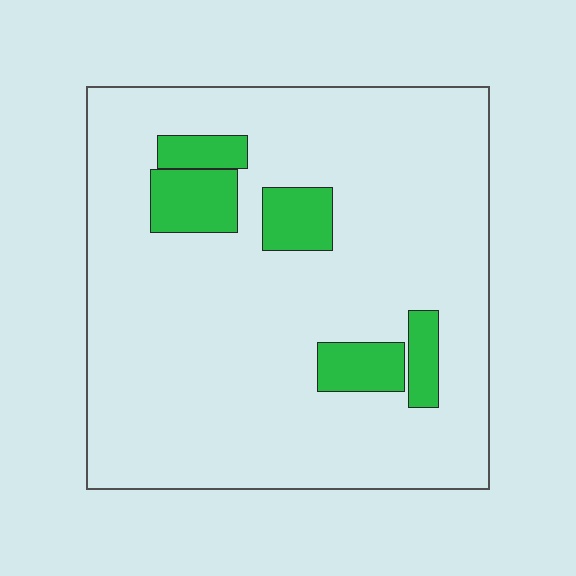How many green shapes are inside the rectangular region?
5.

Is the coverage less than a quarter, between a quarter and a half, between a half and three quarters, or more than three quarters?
Less than a quarter.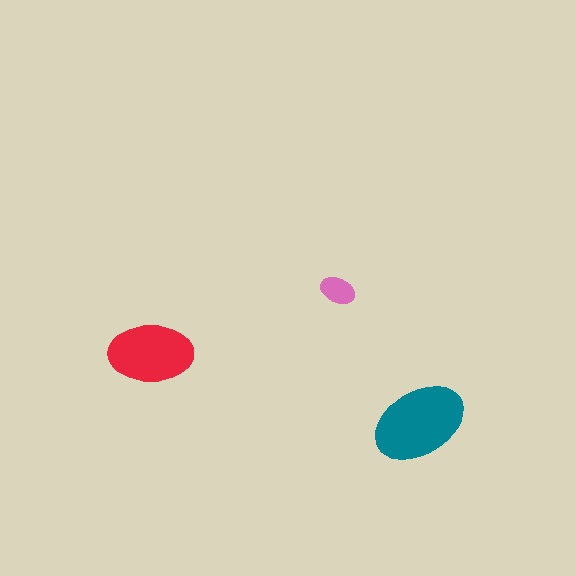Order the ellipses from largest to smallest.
the teal one, the red one, the pink one.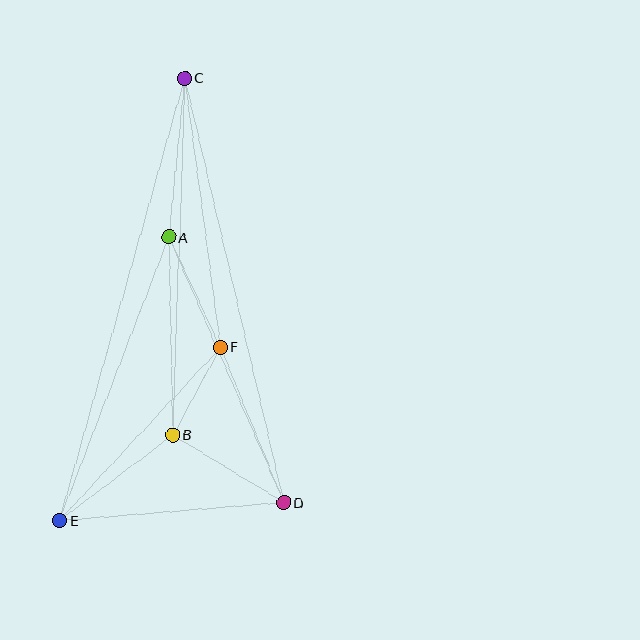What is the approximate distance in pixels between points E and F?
The distance between E and F is approximately 236 pixels.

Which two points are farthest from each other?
Points C and E are farthest from each other.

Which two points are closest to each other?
Points B and F are closest to each other.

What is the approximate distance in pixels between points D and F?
The distance between D and F is approximately 168 pixels.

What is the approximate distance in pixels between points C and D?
The distance between C and D is approximately 436 pixels.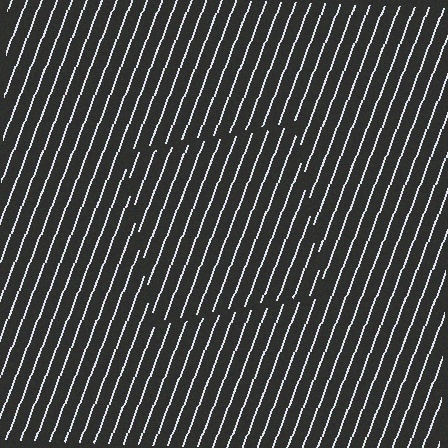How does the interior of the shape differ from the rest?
The interior of the shape contains the same grating, shifted by half a period — the contour is defined by the phase discontinuity where line-ends from the inner and outer gratings abut.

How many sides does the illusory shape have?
4 sides — the line-ends trace a square.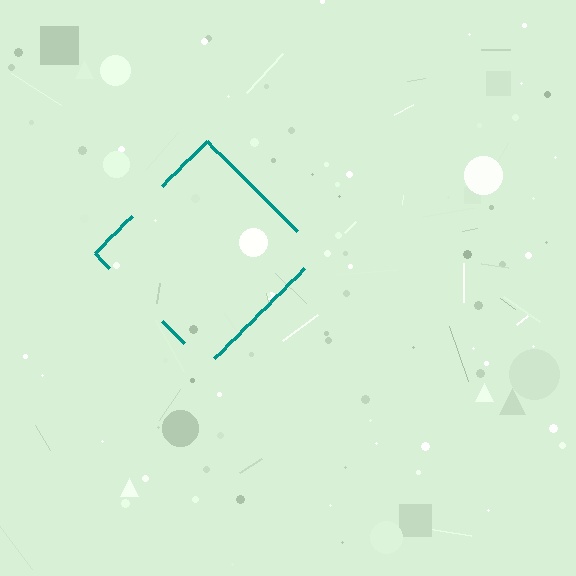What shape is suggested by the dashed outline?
The dashed outline suggests a diamond.